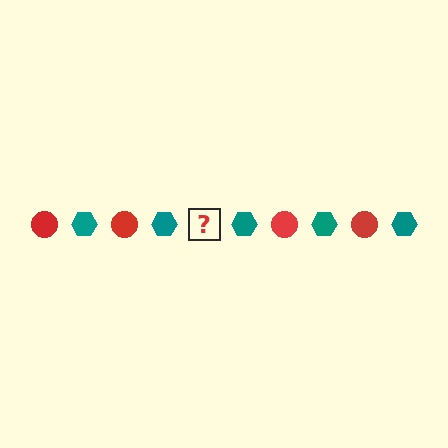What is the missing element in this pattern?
The missing element is a red circle.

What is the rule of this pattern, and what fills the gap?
The rule is that the pattern alternates between red circle and teal hexagon. The gap should be filled with a red circle.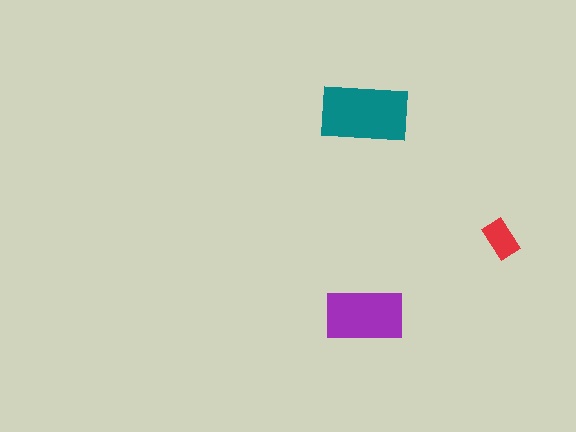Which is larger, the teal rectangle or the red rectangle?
The teal one.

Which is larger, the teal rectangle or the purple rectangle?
The teal one.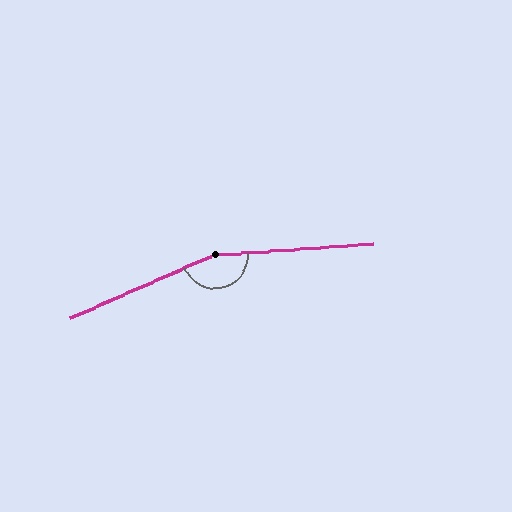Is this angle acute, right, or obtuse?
It is obtuse.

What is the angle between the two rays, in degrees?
Approximately 161 degrees.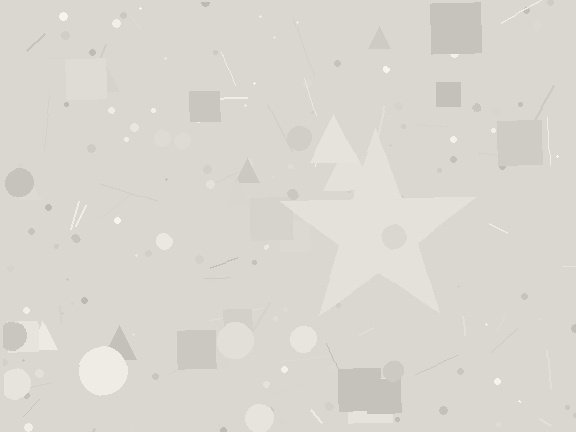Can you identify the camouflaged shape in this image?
The camouflaged shape is a star.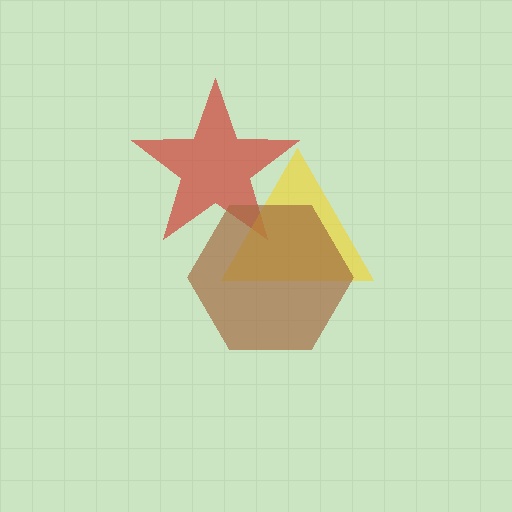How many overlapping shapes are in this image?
There are 3 overlapping shapes in the image.